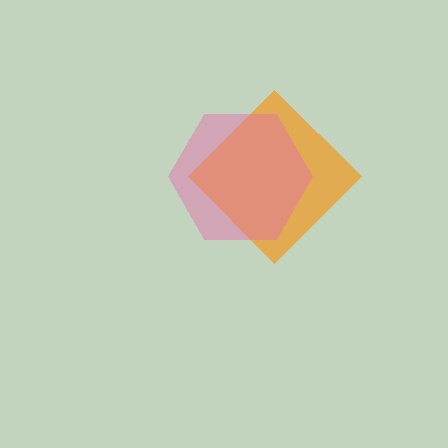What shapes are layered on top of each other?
The layered shapes are: an orange diamond, a pink hexagon.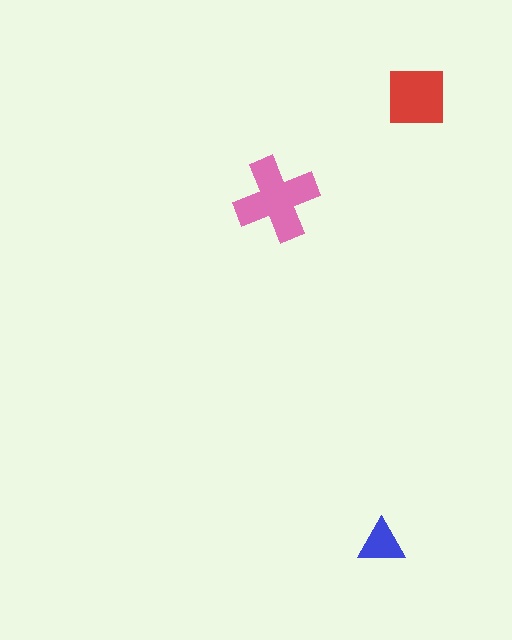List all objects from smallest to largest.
The blue triangle, the red square, the pink cross.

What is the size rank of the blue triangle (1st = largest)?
3rd.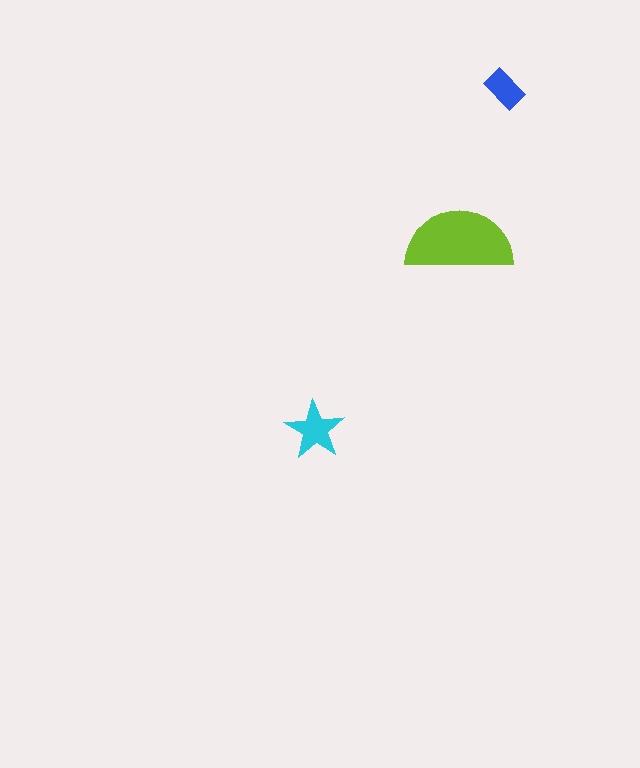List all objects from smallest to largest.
The blue rectangle, the cyan star, the lime semicircle.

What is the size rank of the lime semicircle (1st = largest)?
1st.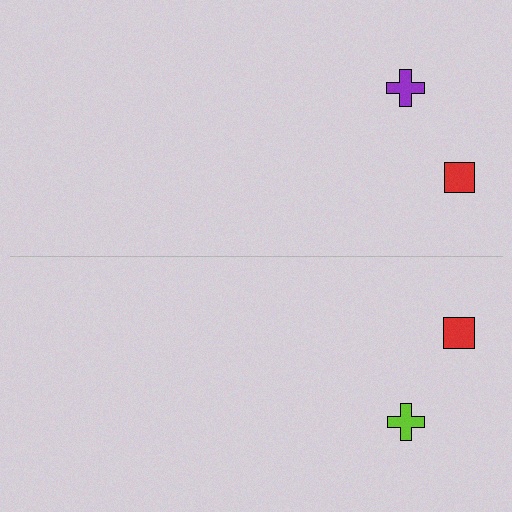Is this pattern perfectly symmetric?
No, the pattern is not perfectly symmetric. The lime cross on the bottom side breaks the symmetry — its mirror counterpart is purple.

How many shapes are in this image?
There are 4 shapes in this image.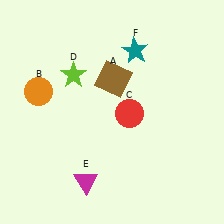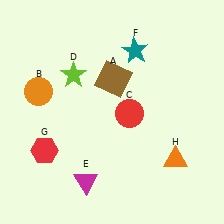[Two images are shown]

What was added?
A red hexagon (G), an orange triangle (H) were added in Image 2.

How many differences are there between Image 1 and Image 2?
There are 2 differences between the two images.